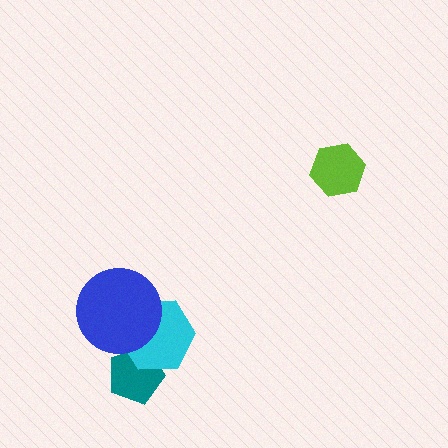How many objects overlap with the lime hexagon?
0 objects overlap with the lime hexagon.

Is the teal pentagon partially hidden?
Yes, it is partially covered by another shape.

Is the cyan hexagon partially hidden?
Yes, it is partially covered by another shape.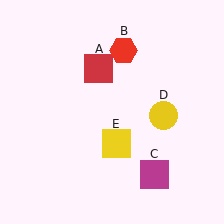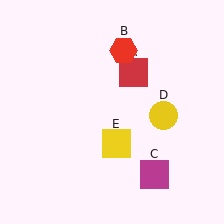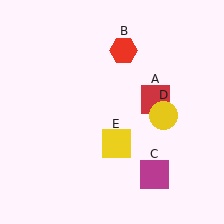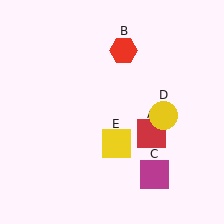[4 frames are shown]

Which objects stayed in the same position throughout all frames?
Red hexagon (object B) and magenta square (object C) and yellow circle (object D) and yellow square (object E) remained stationary.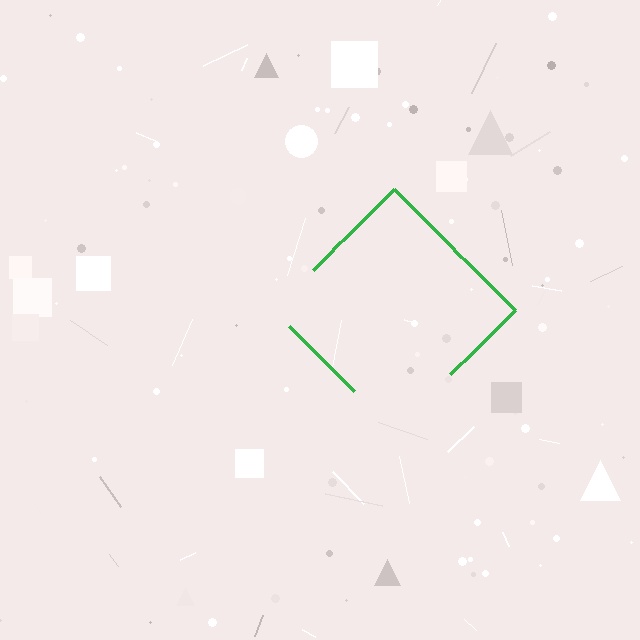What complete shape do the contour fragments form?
The contour fragments form a diamond.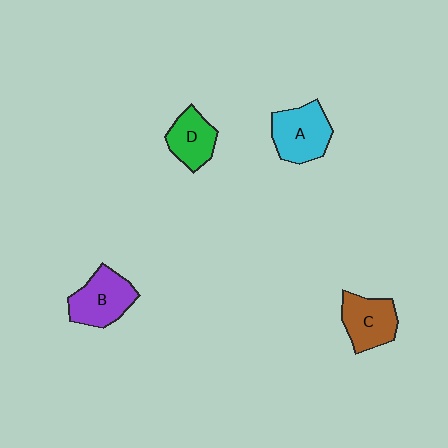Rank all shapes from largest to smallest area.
From largest to smallest: A (cyan), B (purple), C (brown), D (green).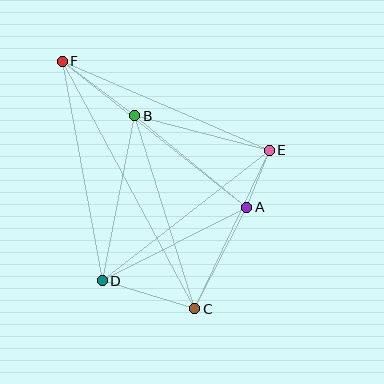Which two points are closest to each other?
Points A and E are closest to each other.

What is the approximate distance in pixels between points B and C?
The distance between B and C is approximately 202 pixels.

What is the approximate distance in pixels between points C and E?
The distance between C and E is approximately 175 pixels.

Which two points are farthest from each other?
Points C and F are farthest from each other.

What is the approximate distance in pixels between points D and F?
The distance between D and F is approximately 223 pixels.